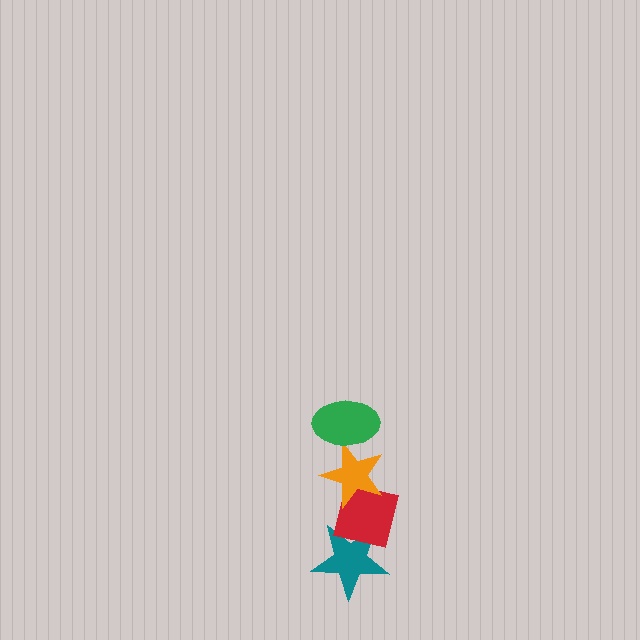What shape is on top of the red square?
The orange star is on top of the red square.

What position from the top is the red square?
The red square is 3rd from the top.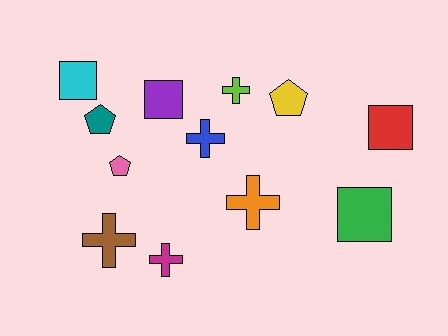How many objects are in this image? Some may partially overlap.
There are 12 objects.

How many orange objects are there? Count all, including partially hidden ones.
There is 1 orange object.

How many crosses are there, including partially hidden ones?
There are 5 crosses.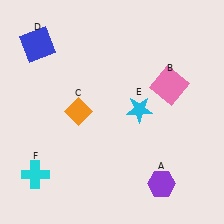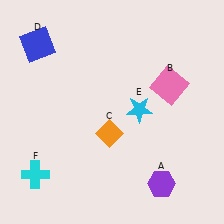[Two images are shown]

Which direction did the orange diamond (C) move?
The orange diamond (C) moved right.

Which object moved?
The orange diamond (C) moved right.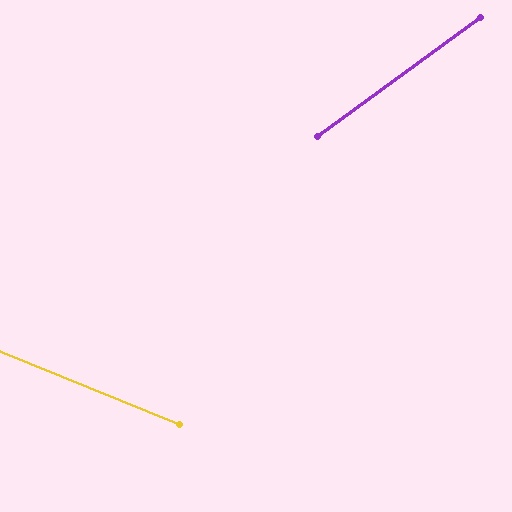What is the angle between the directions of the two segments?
Approximately 58 degrees.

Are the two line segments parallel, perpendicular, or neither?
Neither parallel nor perpendicular — they differ by about 58°.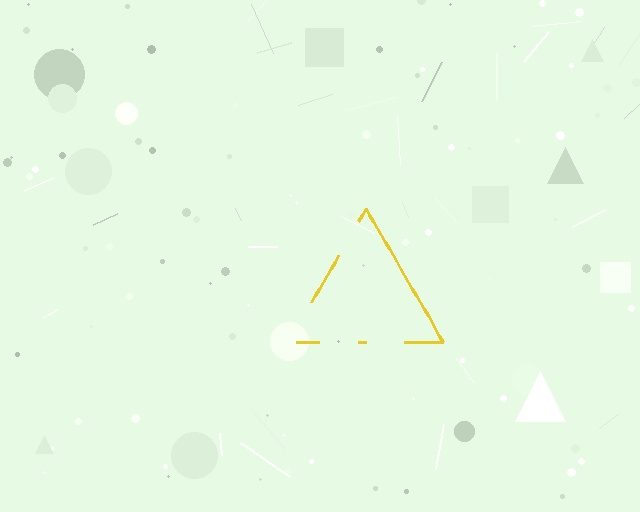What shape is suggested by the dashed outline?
The dashed outline suggests a triangle.